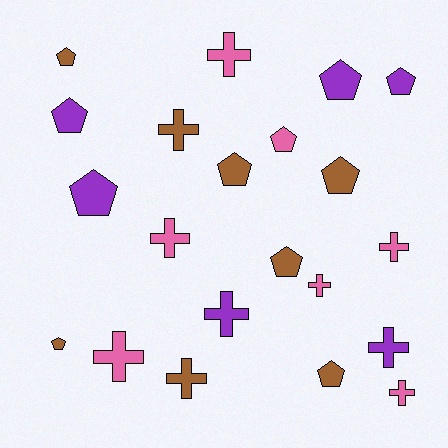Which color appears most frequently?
Brown, with 8 objects.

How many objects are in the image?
There are 21 objects.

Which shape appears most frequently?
Pentagon, with 11 objects.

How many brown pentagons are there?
There are 6 brown pentagons.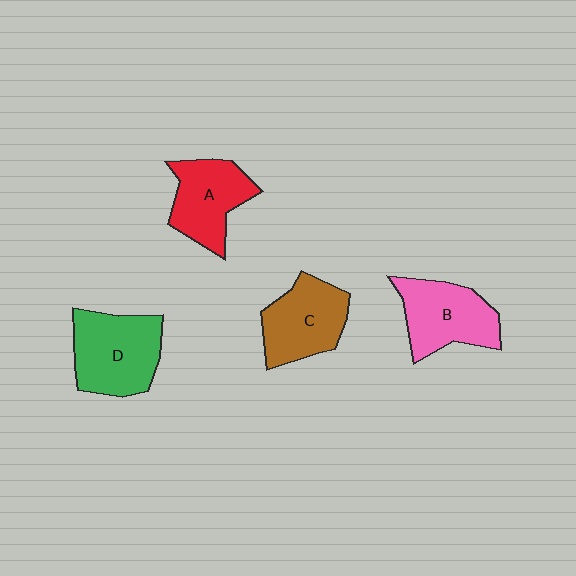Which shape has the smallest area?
Shape A (red).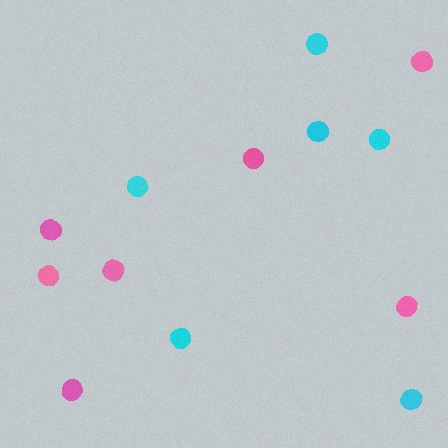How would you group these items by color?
There are 2 groups: one group of cyan circles (6) and one group of pink circles (7).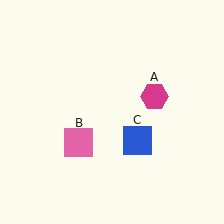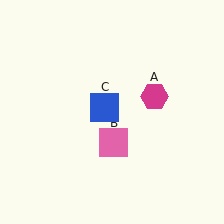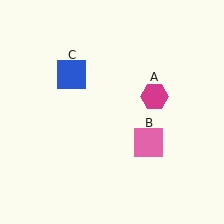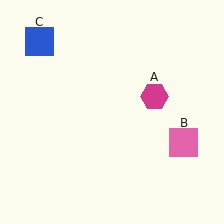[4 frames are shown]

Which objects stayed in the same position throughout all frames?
Magenta hexagon (object A) remained stationary.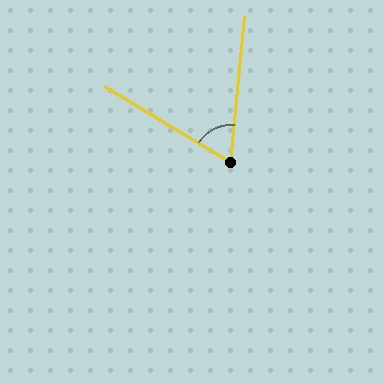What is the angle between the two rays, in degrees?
Approximately 64 degrees.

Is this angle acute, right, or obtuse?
It is acute.